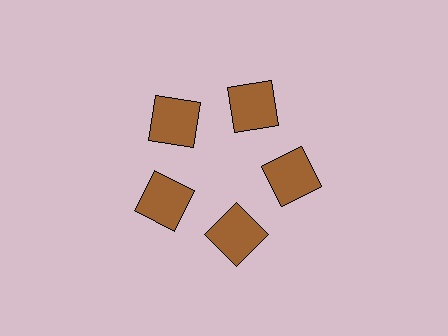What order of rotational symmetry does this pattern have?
This pattern has 5-fold rotational symmetry.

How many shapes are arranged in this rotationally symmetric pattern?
There are 5 shapes, arranged in 5 groups of 1.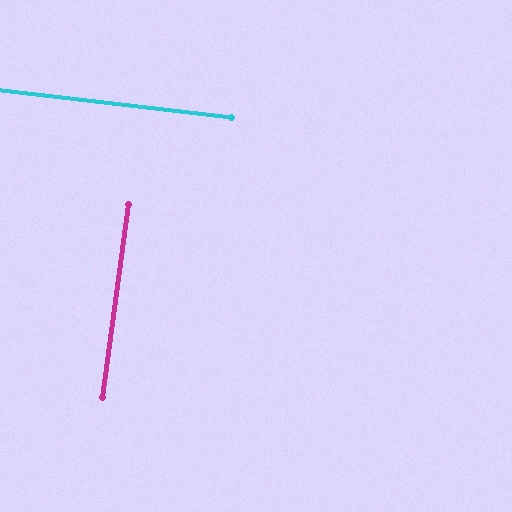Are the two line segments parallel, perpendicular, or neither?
Perpendicular — they meet at approximately 89°.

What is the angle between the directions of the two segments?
Approximately 89 degrees.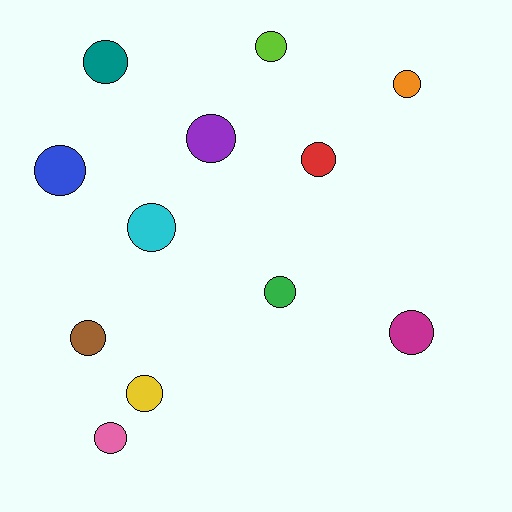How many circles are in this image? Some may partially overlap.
There are 12 circles.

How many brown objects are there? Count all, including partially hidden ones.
There is 1 brown object.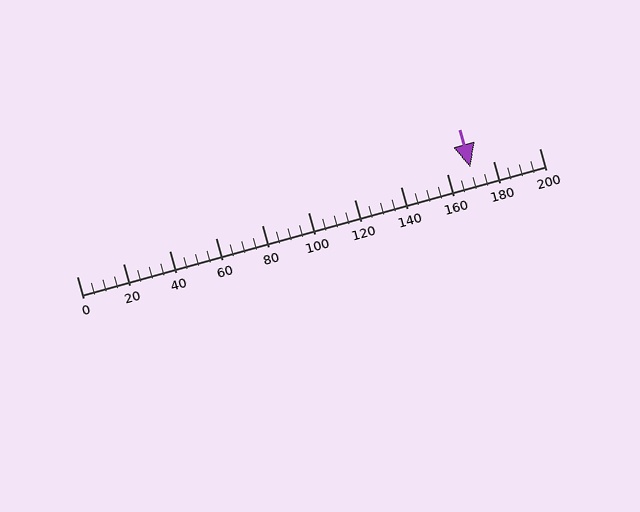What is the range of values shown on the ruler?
The ruler shows values from 0 to 200.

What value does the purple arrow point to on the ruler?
The purple arrow points to approximately 170.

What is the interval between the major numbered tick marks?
The major tick marks are spaced 20 units apart.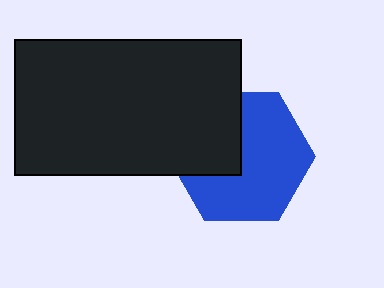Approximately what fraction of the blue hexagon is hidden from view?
Roughly 34% of the blue hexagon is hidden behind the black rectangle.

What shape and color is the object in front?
The object in front is a black rectangle.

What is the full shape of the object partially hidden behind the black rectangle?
The partially hidden object is a blue hexagon.